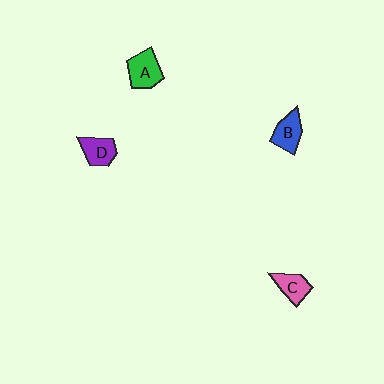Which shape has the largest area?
Shape A (green).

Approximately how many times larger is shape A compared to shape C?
Approximately 1.3 times.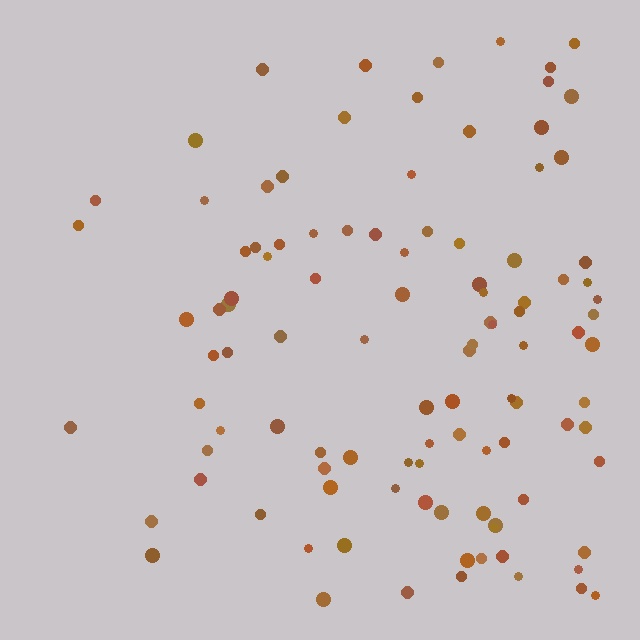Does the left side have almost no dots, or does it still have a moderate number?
Still a moderate number, just noticeably fewer than the right.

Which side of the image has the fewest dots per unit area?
The left.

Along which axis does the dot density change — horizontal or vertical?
Horizontal.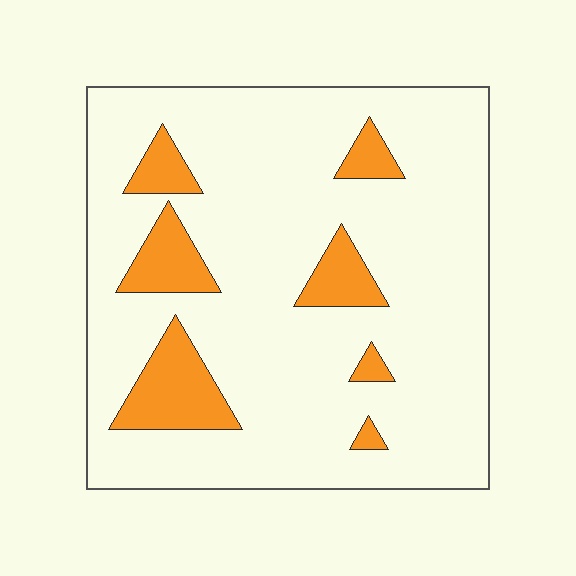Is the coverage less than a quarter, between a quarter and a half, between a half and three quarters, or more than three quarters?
Less than a quarter.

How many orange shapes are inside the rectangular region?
7.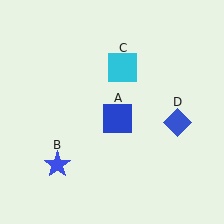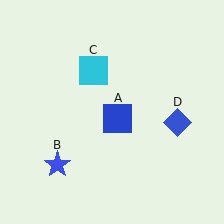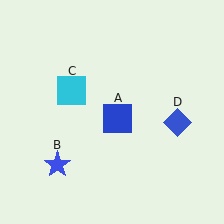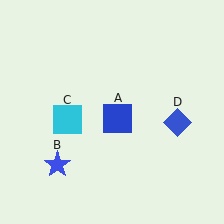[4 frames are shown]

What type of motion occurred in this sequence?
The cyan square (object C) rotated counterclockwise around the center of the scene.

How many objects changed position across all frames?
1 object changed position: cyan square (object C).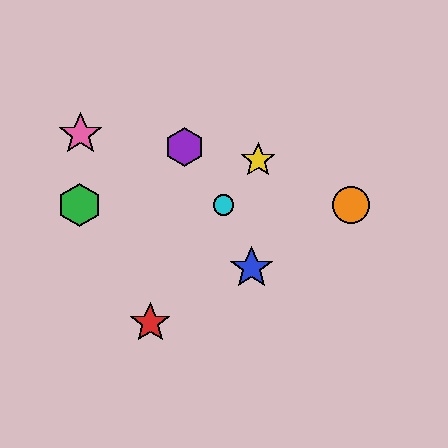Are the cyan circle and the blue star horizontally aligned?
No, the cyan circle is at y≈205 and the blue star is at y≈268.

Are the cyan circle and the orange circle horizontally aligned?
Yes, both are at y≈205.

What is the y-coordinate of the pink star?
The pink star is at y≈134.